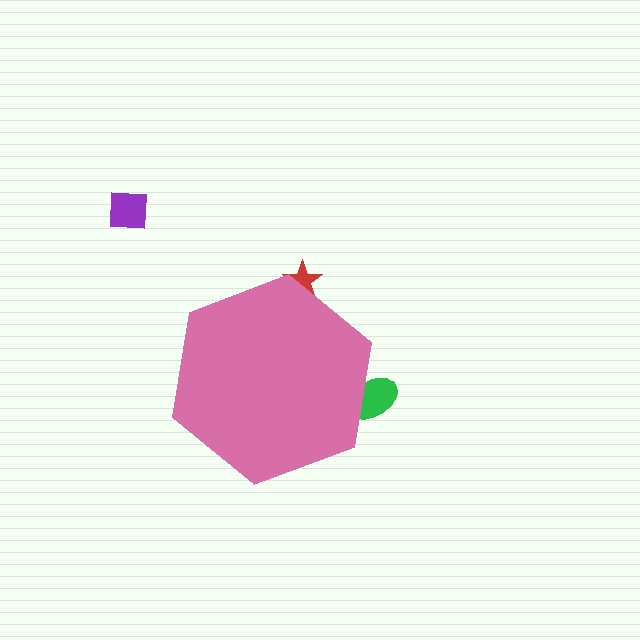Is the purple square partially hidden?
No, the purple square is fully visible.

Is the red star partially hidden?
Yes, the red star is partially hidden behind the pink hexagon.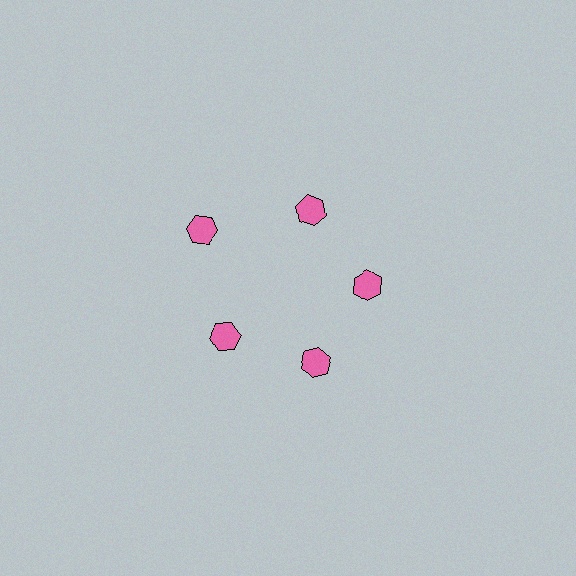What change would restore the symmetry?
The symmetry would be restored by moving it inward, back onto the ring so that all 5 hexagons sit at equal angles and equal distance from the center.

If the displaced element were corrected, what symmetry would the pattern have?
It would have 5-fold rotational symmetry — the pattern would map onto itself every 72 degrees.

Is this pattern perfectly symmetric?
No. The 5 pink hexagons are arranged in a ring, but one element near the 10 o'clock position is pushed outward from the center, breaking the 5-fold rotational symmetry.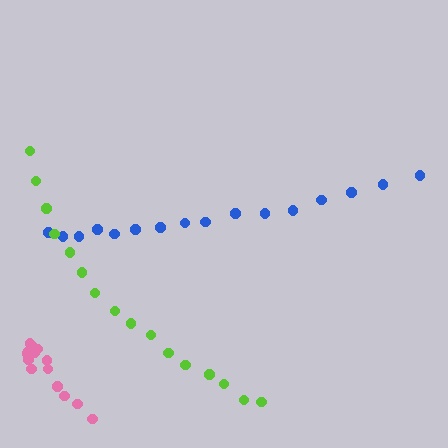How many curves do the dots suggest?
There are 3 distinct paths.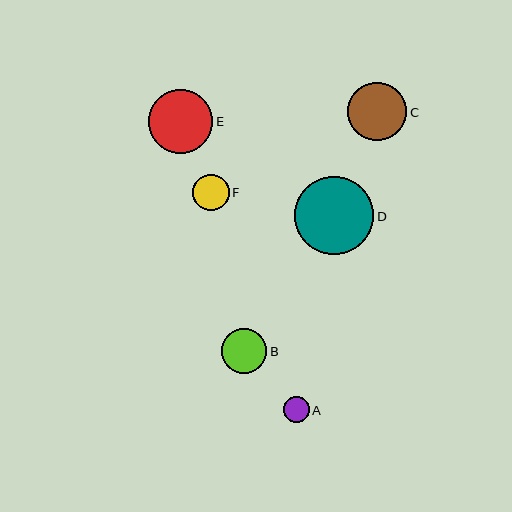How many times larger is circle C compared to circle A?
Circle C is approximately 2.3 times the size of circle A.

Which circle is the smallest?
Circle A is the smallest with a size of approximately 26 pixels.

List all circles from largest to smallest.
From largest to smallest: D, E, C, B, F, A.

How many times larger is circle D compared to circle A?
Circle D is approximately 3.1 times the size of circle A.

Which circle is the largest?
Circle D is the largest with a size of approximately 79 pixels.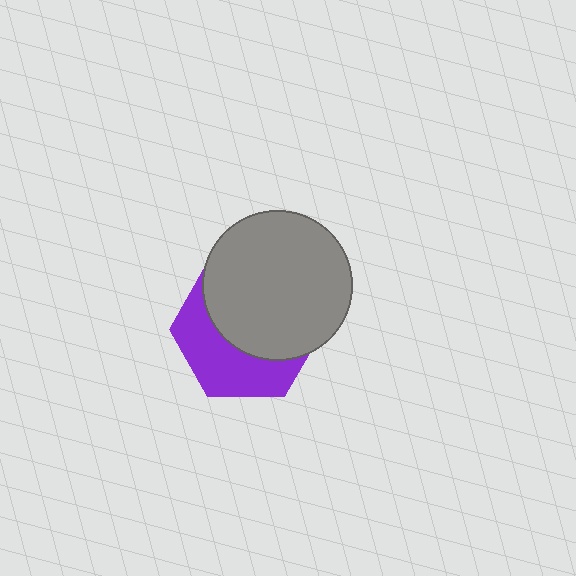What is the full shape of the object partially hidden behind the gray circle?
The partially hidden object is a purple hexagon.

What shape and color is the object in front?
The object in front is a gray circle.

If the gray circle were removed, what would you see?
You would see the complete purple hexagon.